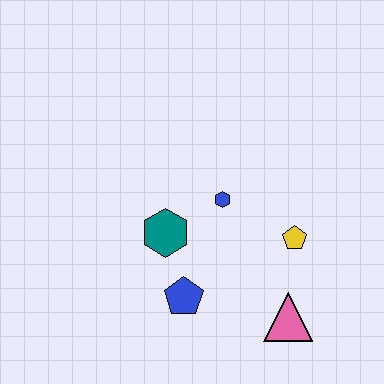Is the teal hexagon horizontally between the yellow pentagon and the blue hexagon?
No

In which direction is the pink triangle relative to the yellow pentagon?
The pink triangle is below the yellow pentagon.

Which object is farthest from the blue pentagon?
The yellow pentagon is farthest from the blue pentagon.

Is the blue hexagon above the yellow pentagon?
Yes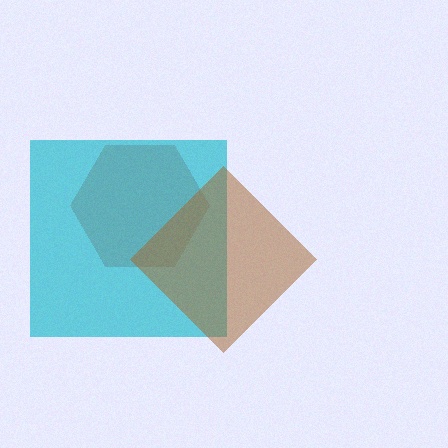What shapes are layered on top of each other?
The layered shapes are: a red hexagon, a cyan square, a brown diamond.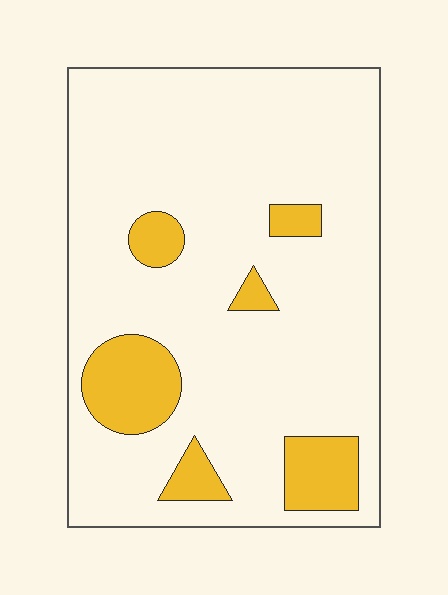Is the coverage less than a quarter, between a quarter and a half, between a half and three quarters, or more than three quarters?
Less than a quarter.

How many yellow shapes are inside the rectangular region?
6.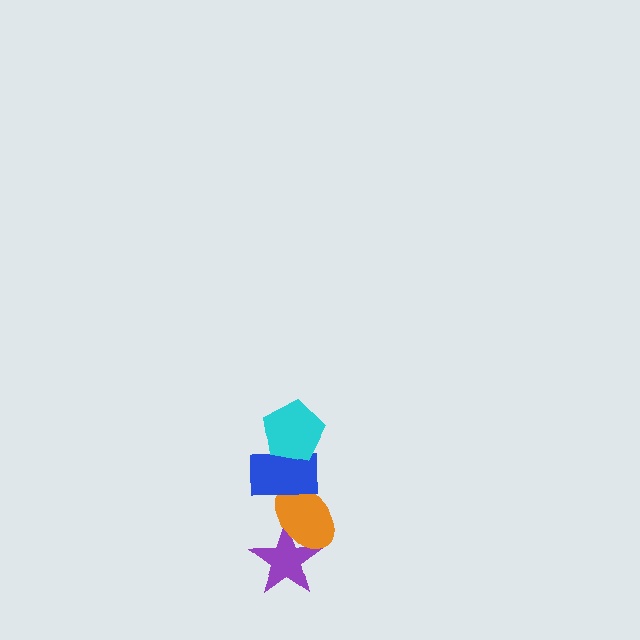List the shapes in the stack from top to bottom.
From top to bottom: the cyan pentagon, the blue rectangle, the orange ellipse, the purple star.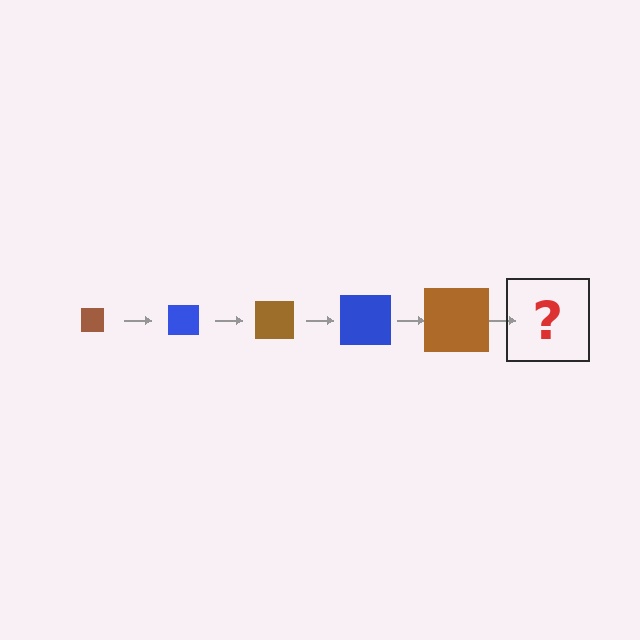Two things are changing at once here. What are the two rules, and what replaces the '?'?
The two rules are that the square grows larger each step and the color cycles through brown and blue. The '?' should be a blue square, larger than the previous one.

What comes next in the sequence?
The next element should be a blue square, larger than the previous one.